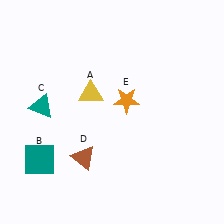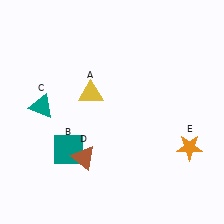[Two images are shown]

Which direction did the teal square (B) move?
The teal square (B) moved right.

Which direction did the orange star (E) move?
The orange star (E) moved right.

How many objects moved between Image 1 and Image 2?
2 objects moved between the two images.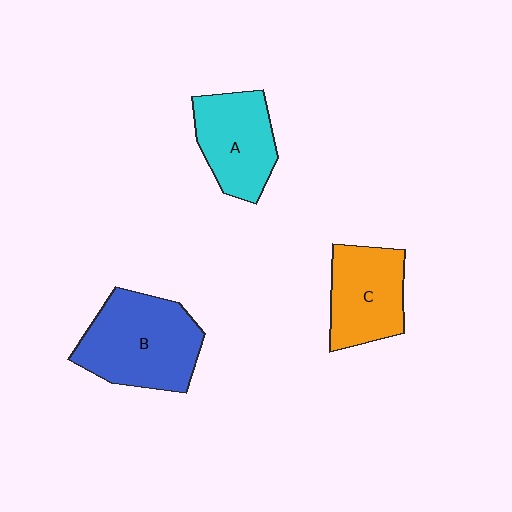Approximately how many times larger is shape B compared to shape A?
Approximately 1.4 times.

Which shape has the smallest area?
Shape C (orange).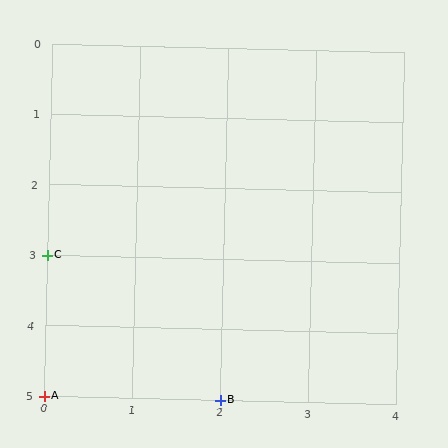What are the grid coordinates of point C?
Point C is at grid coordinates (0, 3).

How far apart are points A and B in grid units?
Points A and B are 2 columns apart.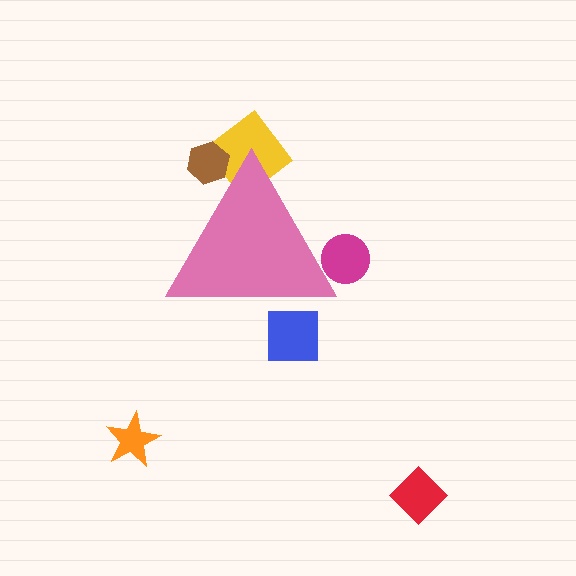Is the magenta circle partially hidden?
Yes, the magenta circle is partially hidden behind the pink triangle.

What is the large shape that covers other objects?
A pink triangle.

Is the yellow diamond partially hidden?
Yes, the yellow diamond is partially hidden behind the pink triangle.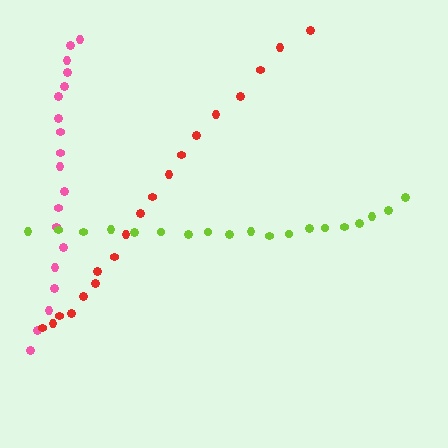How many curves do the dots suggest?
There are 3 distinct paths.